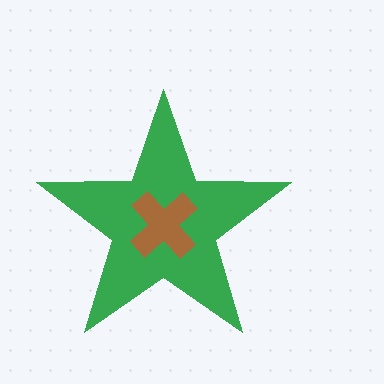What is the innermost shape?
The brown cross.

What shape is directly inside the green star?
The brown cross.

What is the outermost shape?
The green star.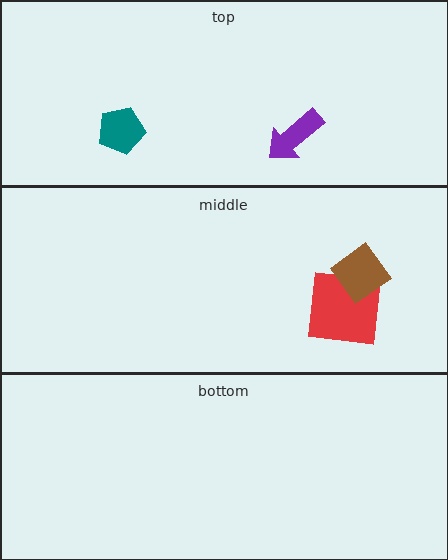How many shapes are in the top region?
2.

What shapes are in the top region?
The purple arrow, the teal pentagon.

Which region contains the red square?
The middle region.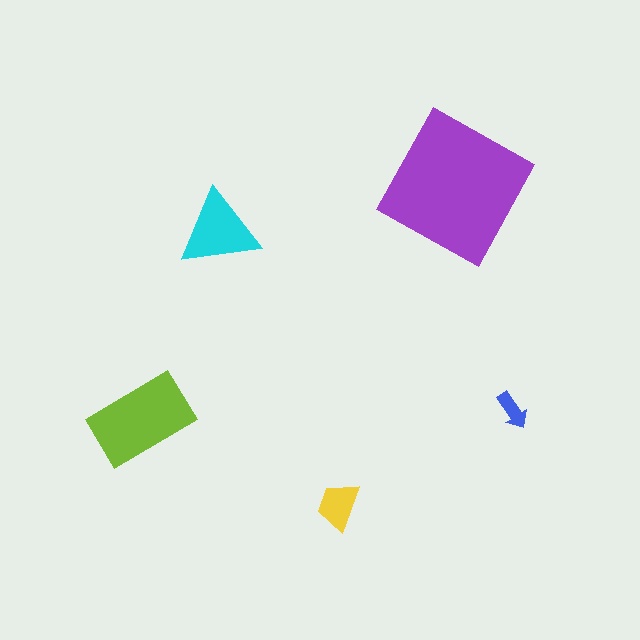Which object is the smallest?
The blue arrow.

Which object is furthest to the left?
The lime rectangle is leftmost.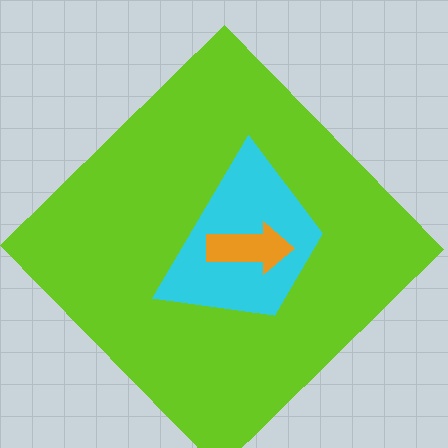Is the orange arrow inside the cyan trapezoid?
Yes.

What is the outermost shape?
The lime diamond.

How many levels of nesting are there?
3.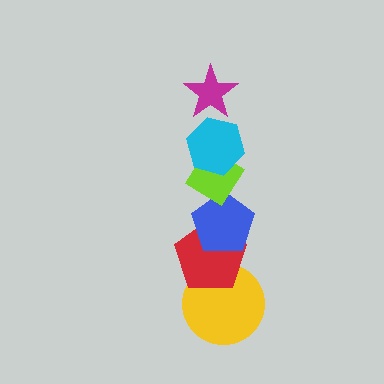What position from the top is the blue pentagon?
The blue pentagon is 4th from the top.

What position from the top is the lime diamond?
The lime diamond is 3rd from the top.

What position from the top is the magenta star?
The magenta star is 1st from the top.